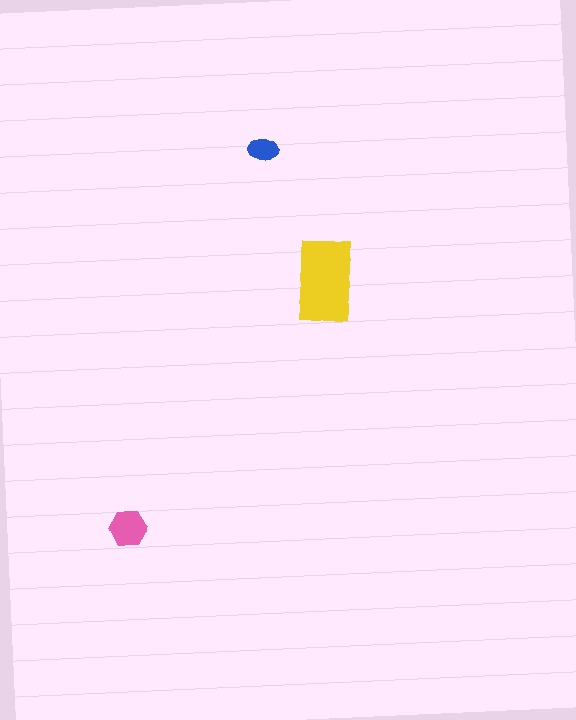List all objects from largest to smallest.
The yellow rectangle, the pink hexagon, the blue ellipse.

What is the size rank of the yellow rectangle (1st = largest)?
1st.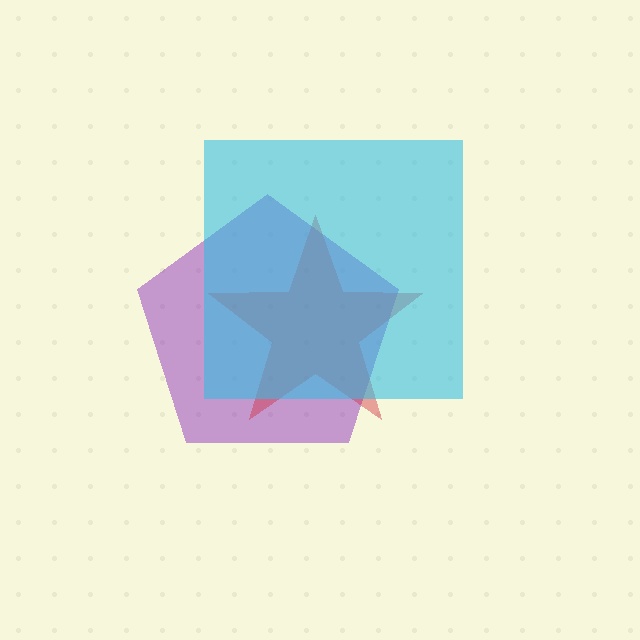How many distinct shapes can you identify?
There are 3 distinct shapes: a purple pentagon, a red star, a cyan square.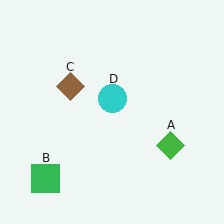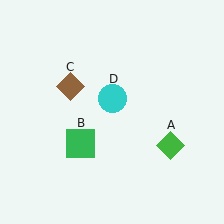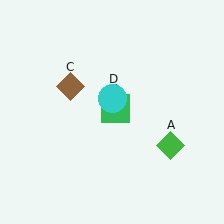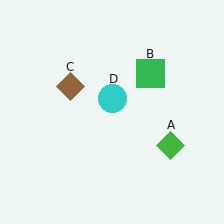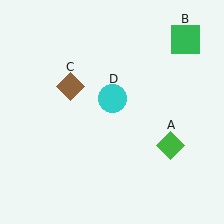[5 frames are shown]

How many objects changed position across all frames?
1 object changed position: green square (object B).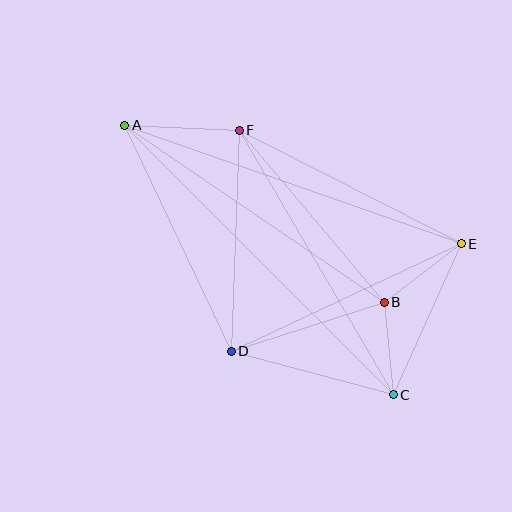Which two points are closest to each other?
Points B and C are closest to each other.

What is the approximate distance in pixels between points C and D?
The distance between C and D is approximately 168 pixels.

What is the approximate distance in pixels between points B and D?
The distance between B and D is approximately 161 pixels.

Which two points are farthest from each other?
Points A and C are farthest from each other.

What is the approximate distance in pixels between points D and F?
The distance between D and F is approximately 221 pixels.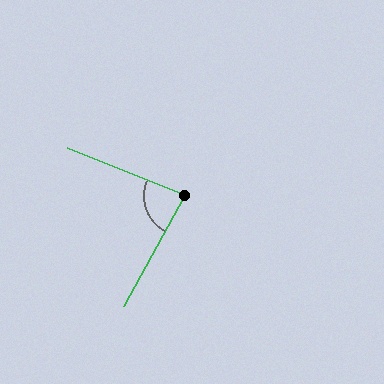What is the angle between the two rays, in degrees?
Approximately 83 degrees.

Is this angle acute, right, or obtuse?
It is acute.